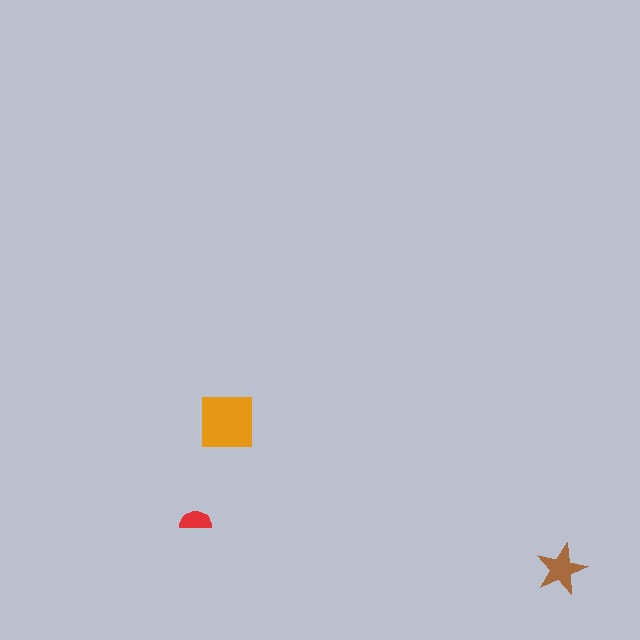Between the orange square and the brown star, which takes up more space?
The orange square.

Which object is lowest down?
The brown star is bottommost.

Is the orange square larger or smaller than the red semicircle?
Larger.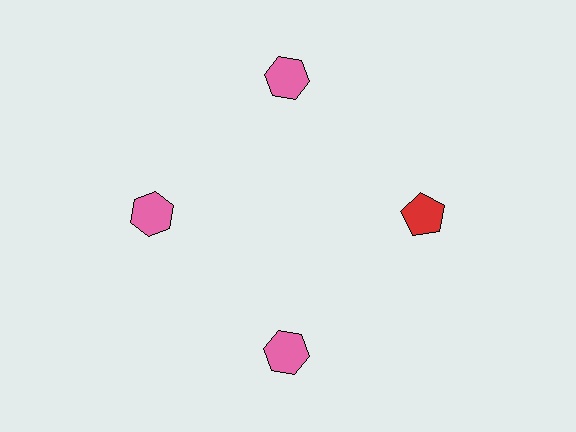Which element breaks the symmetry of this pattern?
The red pentagon at roughly the 3 o'clock position breaks the symmetry. All other shapes are pink hexagons.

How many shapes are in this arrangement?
There are 4 shapes arranged in a ring pattern.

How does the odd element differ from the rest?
It differs in both color (red instead of pink) and shape (pentagon instead of hexagon).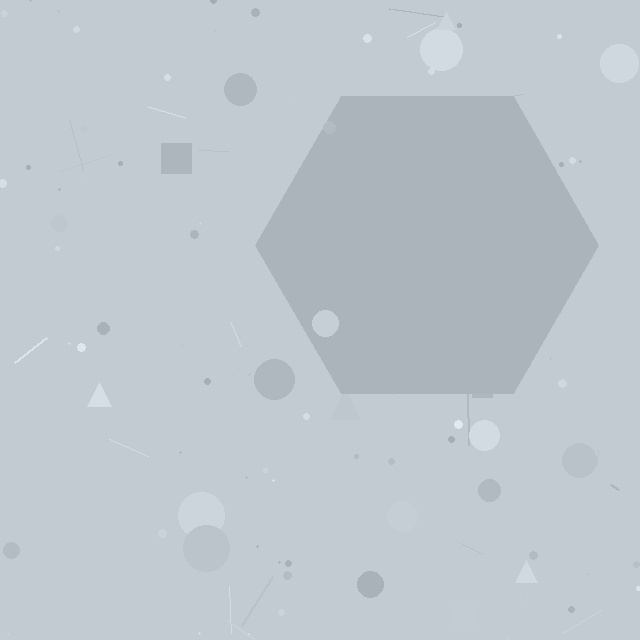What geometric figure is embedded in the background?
A hexagon is embedded in the background.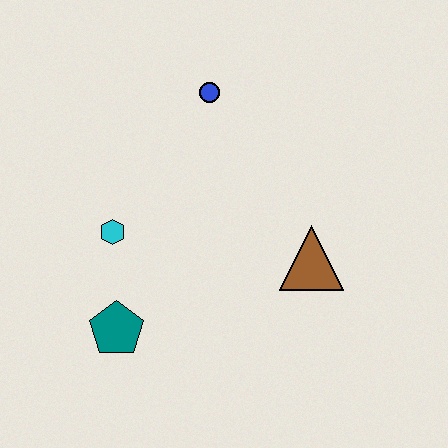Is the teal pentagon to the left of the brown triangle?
Yes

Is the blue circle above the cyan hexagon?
Yes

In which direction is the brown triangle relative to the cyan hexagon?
The brown triangle is to the right of the cyan hexagon.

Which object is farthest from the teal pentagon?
The blue circle is farthest from the teal pentagon.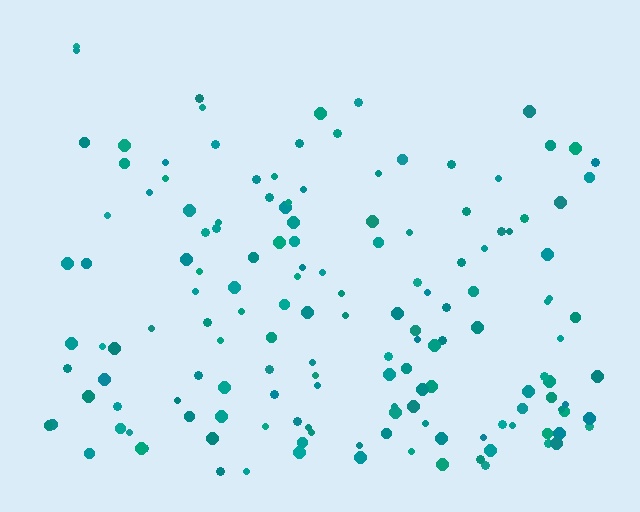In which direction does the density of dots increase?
From top to bottom, with the bottom side densest.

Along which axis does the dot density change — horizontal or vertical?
Vertical.